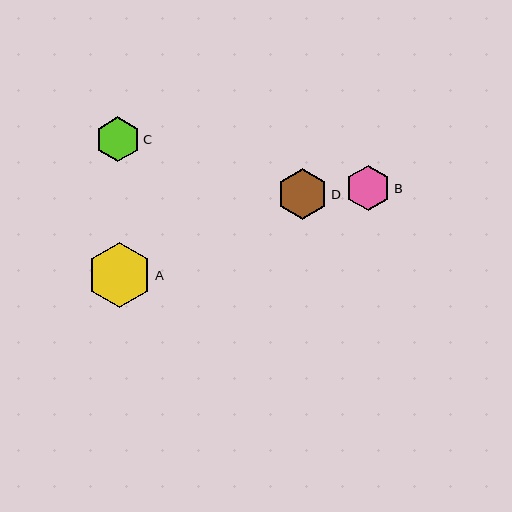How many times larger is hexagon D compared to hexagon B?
Hexagon D is approximately 1.1 times the size of hexagon B.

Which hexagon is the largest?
Hexagon A is the largest with a size of approximately 65 pixels.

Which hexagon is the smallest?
Hexagon B is the smallest with a size of approximately 45 pixels.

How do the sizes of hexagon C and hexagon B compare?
Hexagon C and hexagon B are approximately the same size.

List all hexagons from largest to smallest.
From largest to smallest: A, D, C, B.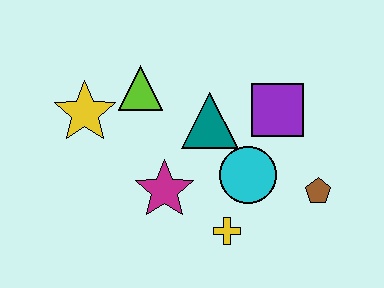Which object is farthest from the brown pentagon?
The yellow star is farthest from the brown pentagon.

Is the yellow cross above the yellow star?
No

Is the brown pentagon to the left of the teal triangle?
No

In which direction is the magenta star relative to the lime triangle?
The magenta star is below the lime triangle.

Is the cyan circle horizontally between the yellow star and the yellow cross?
No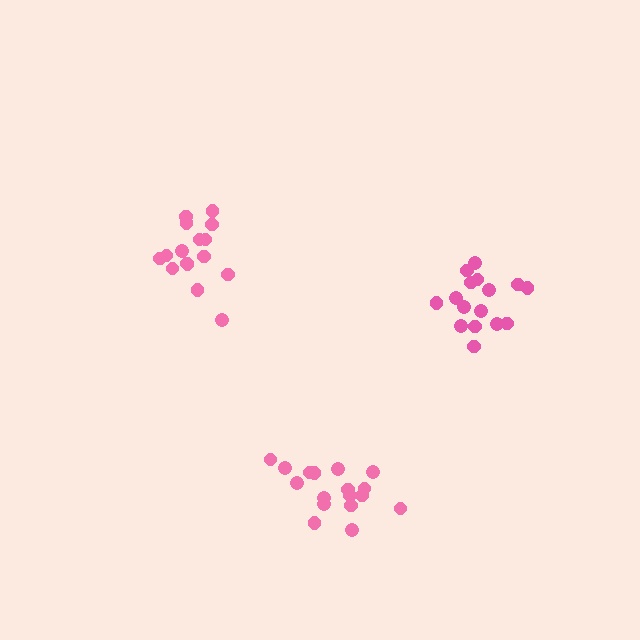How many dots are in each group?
Group 1: 16 dots, Group 2: 17 dots, Group 3: 16 dots (49 total).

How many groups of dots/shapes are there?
There are 3 groups.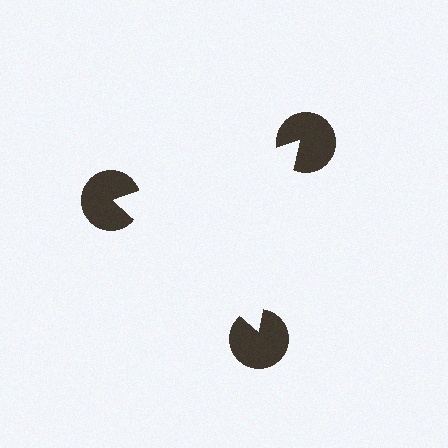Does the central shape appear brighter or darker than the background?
It typically appears slightly brighter than the background, even though no actual brightness change is drawn.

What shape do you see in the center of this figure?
An illusory triangle — its edges are inferred from the aligned wedge cuts in the pac-man discs, not physically drawn.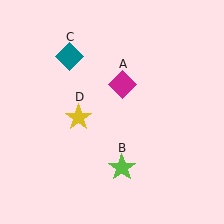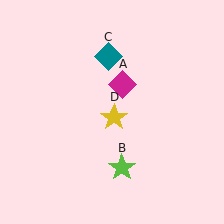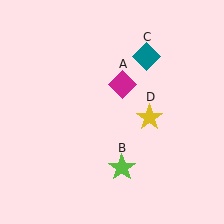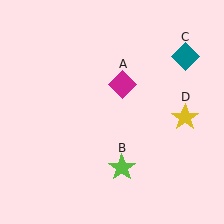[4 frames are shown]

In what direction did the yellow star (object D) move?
The yellow star (object D) moved right.